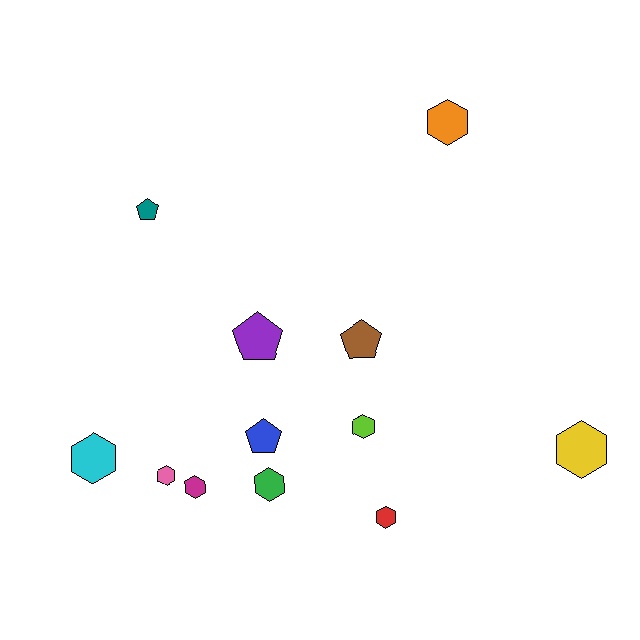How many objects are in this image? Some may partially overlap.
There are 12 objects.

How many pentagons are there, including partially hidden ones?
There are 4 pentagons.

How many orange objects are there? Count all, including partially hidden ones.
There is 1 orange object.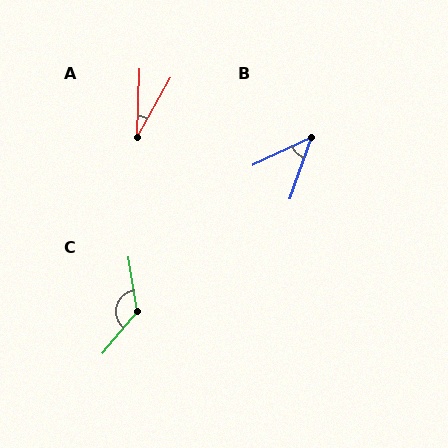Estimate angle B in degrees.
Approximately 46 degrees.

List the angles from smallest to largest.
A (27°), B (46°), C (132°).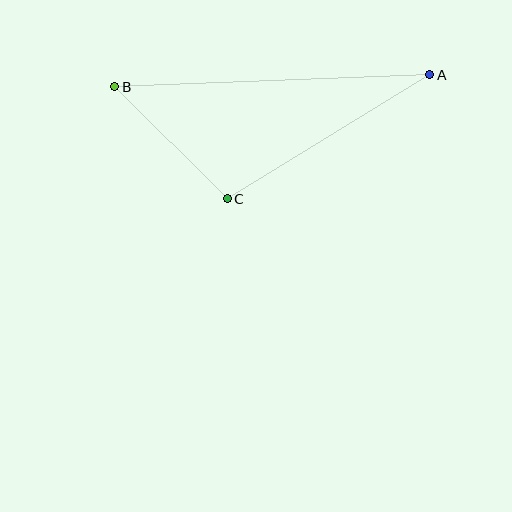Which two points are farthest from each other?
Points A and B are farthest from each other.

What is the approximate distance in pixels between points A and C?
The distance between A and C is approximately 238 pixels.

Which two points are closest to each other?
Points B and C are closest to each other.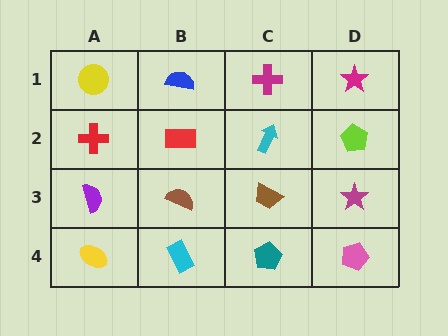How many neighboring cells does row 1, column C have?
3.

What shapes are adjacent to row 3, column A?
A red cross (row 2, column A), a yellow ellipse (row 4, column A), a brown semicircle (row 3, column B).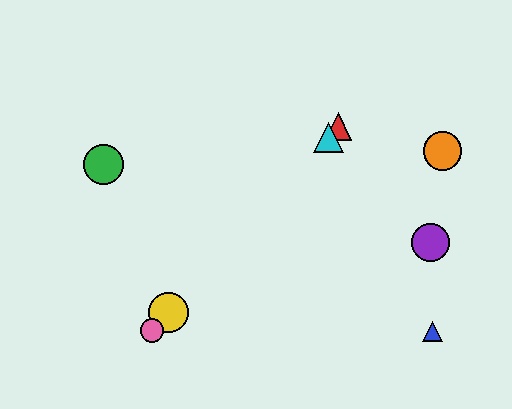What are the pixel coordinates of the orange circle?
The orange circle is at (443, 151).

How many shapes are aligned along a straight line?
4 shapes (the red triangle, the yellow circle, the cyan triangle, the pink circle) are aligned along a straight line.